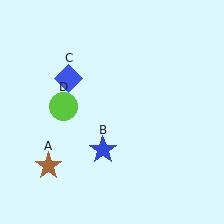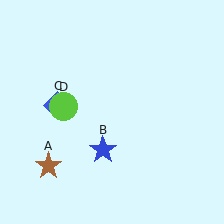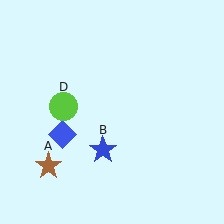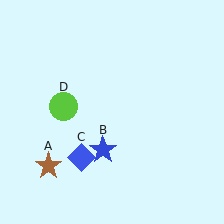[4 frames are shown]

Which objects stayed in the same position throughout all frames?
Brown star (object A) and blue star (object B) and lime circle (object D) remained stationary.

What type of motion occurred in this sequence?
The blue diamond (object C) rotated counterclockwise around the center of the scene.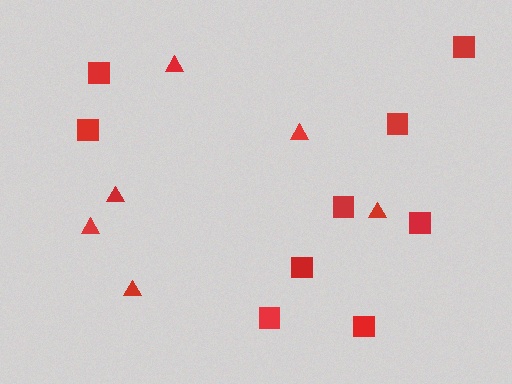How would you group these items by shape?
There are 2 groups: one group of squares (9) and one group of triangles (6).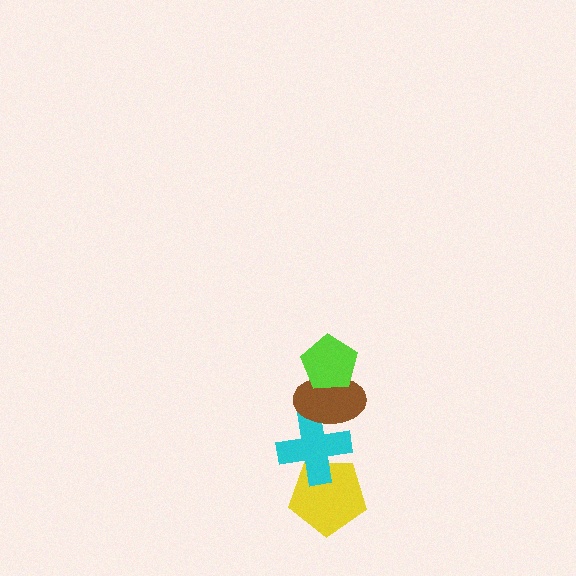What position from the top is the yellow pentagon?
The yellow pentagon is 4th from the top.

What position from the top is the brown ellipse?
The brown ellipse is 2nd from the top.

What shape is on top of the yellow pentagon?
The cyan cross is on top of the yellow pentagon.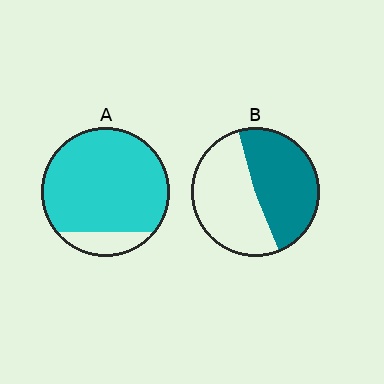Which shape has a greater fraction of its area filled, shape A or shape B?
Shape A.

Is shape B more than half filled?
Roughly half.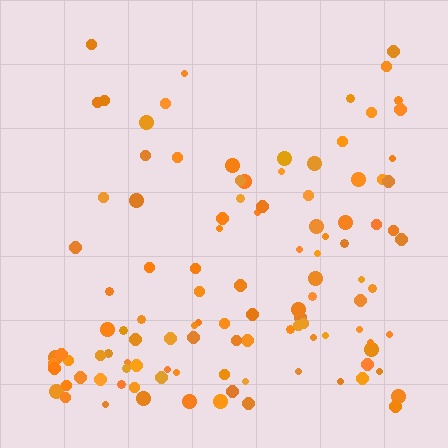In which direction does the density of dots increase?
From top to bottom, with the bottom side densest.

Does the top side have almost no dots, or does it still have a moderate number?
Still a moderate number, just noticeably fewer than the bottom.